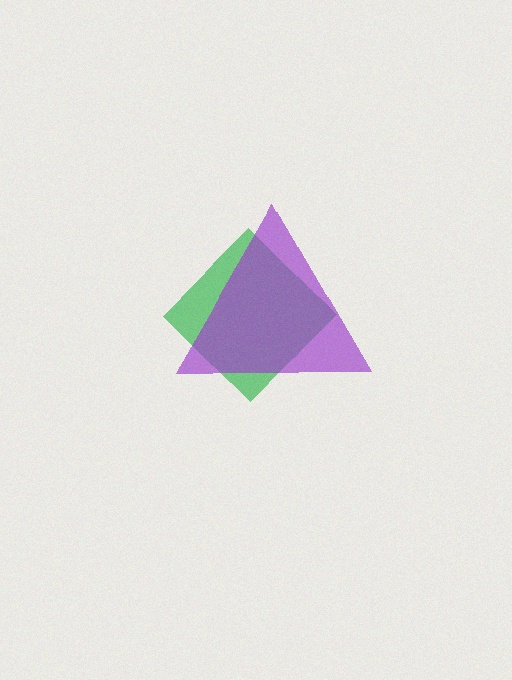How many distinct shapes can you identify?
There are 2 distinct shapes: a green diamond, a purple triangle.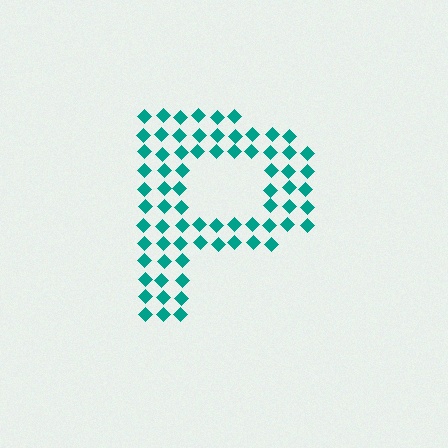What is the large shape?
The large shape is the letter P.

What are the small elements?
The small elements are diamonds.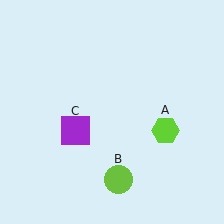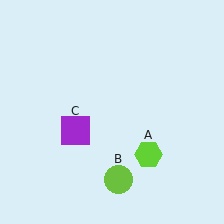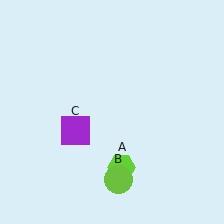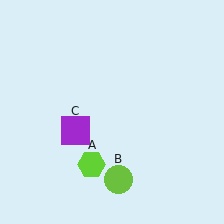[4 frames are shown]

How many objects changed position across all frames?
1 object changed position: lime hexagon (object A).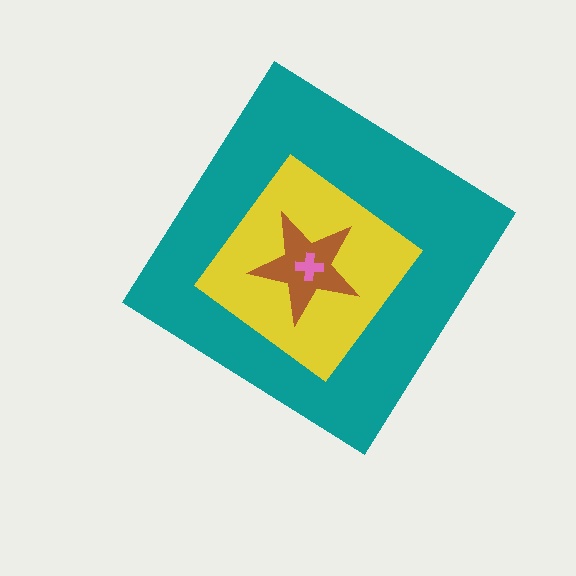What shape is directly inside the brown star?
The pink cross.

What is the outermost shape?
The teal diamond.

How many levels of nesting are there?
4.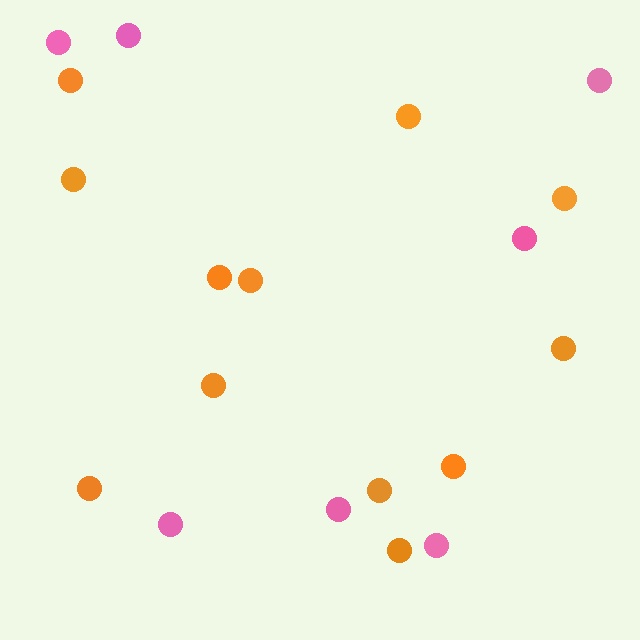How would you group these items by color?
There are 2 groups: one group of pink circles (7) and one group of orange circles (12).